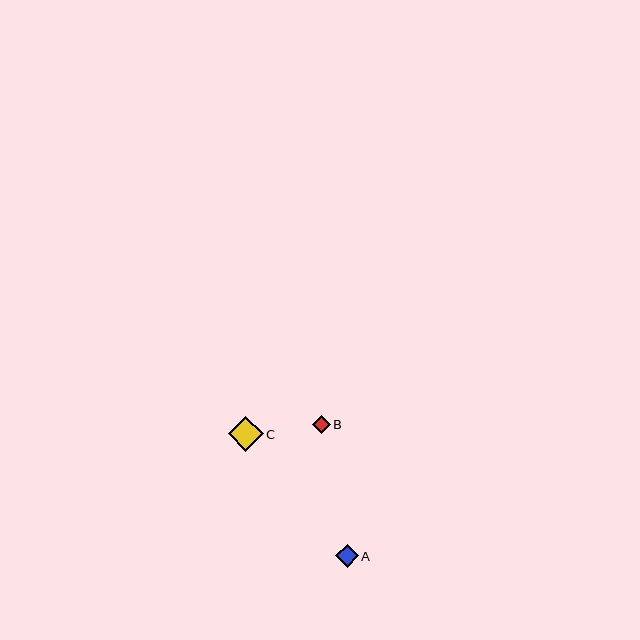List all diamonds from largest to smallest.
From largest to smallest: C, A, B.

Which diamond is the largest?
Diamond C is the largest with a size of approximately 35 pixels.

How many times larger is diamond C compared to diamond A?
Diamond C is approximately 1.5 times the size of diamond A.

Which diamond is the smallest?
Diamond B is the smallest with a size of approximately 18 pixels.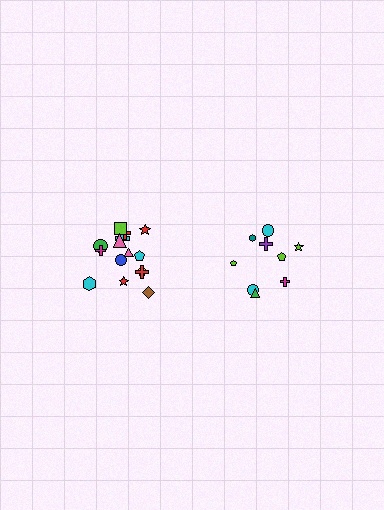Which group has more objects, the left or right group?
The left group.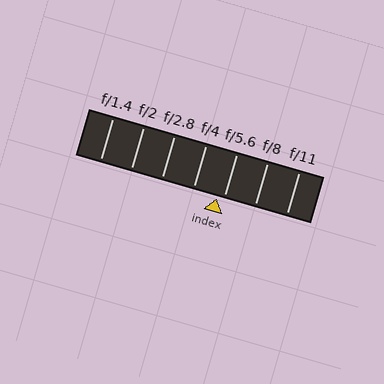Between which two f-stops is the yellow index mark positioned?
The index mark is between f/4 and f/5.6.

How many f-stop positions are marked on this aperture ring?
There are 7 f-stop positions marked.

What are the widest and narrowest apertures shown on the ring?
The widest aperture shown is f/1.4 and the narrowest is f/11.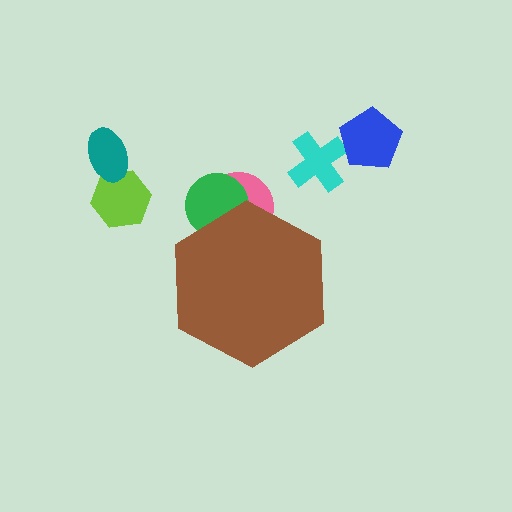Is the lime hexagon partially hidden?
No, the lime hexagon is fully visible.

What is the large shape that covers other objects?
A brown hexagon.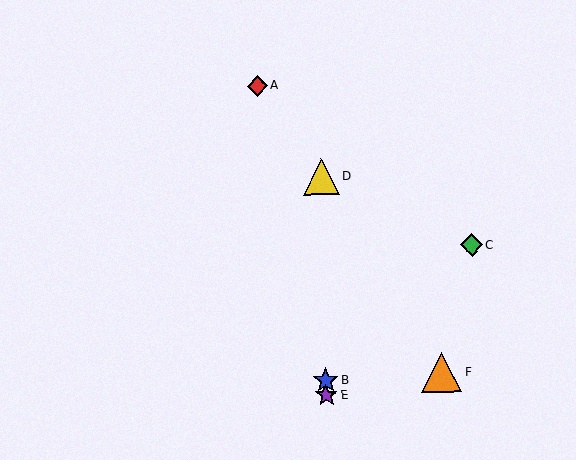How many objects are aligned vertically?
3 objects (B, D, E) are aligned vertically.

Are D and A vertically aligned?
No, D is at x≈321 and A is at x≈257.